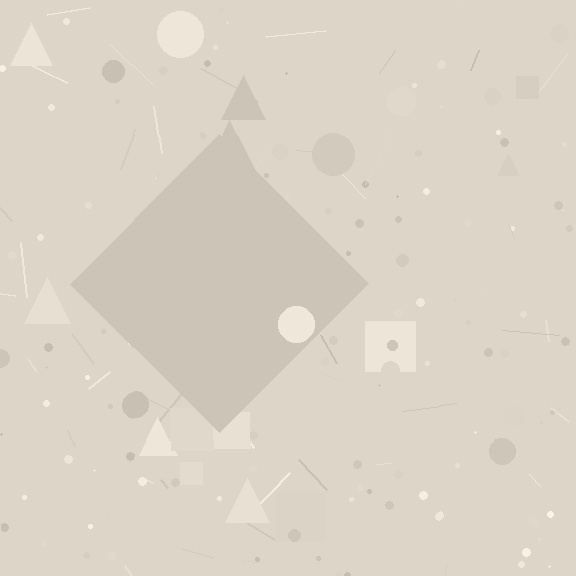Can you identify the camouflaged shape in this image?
The camouflaged shape is a diamond.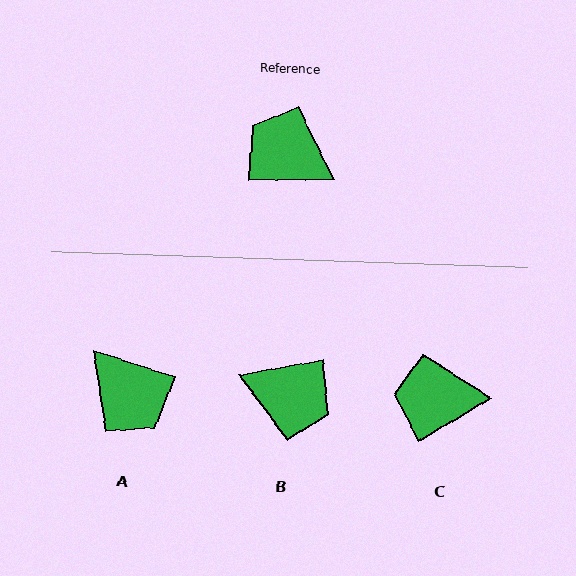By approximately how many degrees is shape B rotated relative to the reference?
Approximately 169 degrees clockwise.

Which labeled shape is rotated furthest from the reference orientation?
B, about 169 degrees away.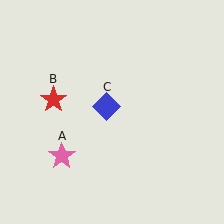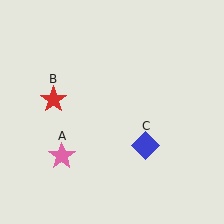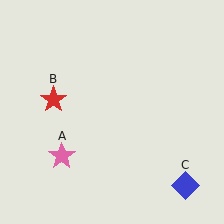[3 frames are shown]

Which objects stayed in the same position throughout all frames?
Pink star (object A) and red star (object B) remained stationary.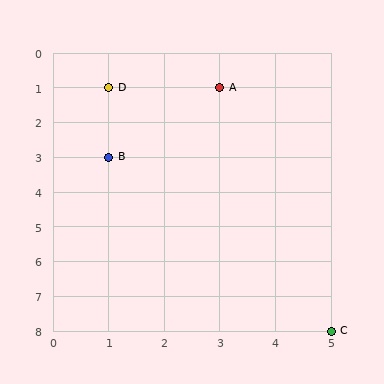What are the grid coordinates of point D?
Point D is at grid coordinates (1, 1).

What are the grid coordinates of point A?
Point A is at grid coordinates (3, 1).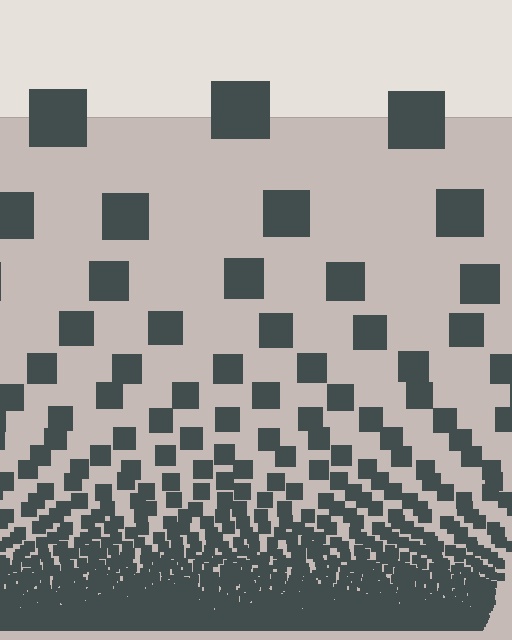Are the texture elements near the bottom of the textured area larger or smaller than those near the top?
Smaller. The gradient is inverted — elements near the bottom are smaller and denser.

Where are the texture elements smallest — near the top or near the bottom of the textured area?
Near the bottom.